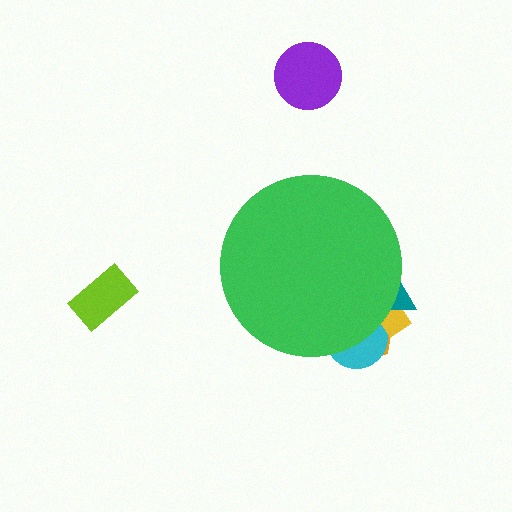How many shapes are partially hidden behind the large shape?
4 shapes are partially hidden.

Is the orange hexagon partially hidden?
Yes, the orange hexagon is partially hidden behind the green circle.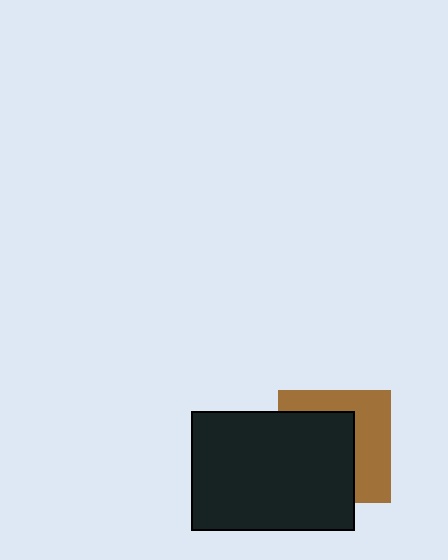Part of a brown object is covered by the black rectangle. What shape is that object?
It is a square.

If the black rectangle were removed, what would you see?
You would see the complete brown square.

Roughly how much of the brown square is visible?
A small part of it is visible (roughly 45%).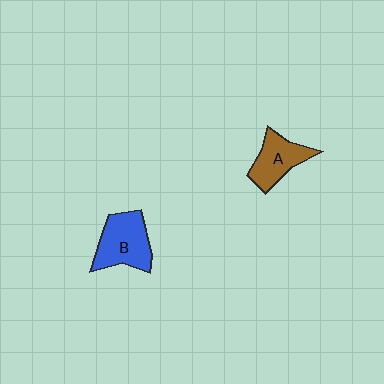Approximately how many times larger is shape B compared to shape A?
Approximately 1.3 times.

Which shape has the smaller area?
Shape A (brown).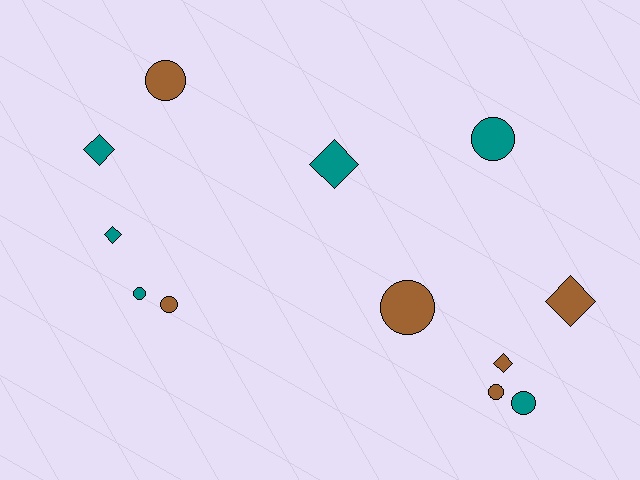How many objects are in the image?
There are 12 objects.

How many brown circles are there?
There are 4 brown circles.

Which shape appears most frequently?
Circle, with 7 objects.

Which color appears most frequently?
Brown, with 6 objects.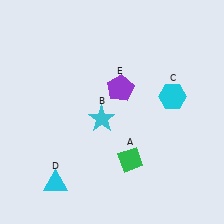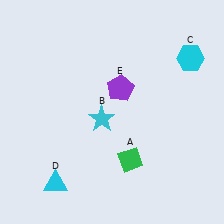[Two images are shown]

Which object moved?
The cyan hexagon (C) moved up.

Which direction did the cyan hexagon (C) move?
The cyan hexagon (C) moved up.